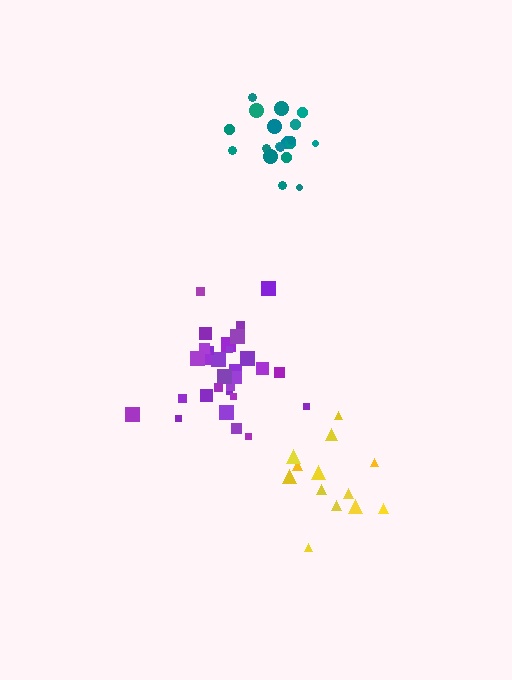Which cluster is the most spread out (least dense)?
Yellow.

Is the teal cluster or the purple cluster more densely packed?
Teal.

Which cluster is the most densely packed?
Teal.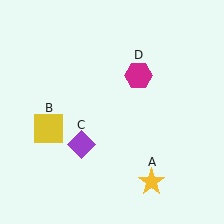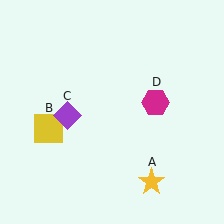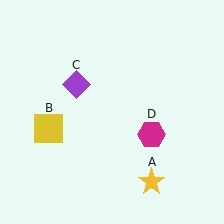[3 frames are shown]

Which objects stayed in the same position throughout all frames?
Yellow star (object A) and yellow square (object B) remained stationary.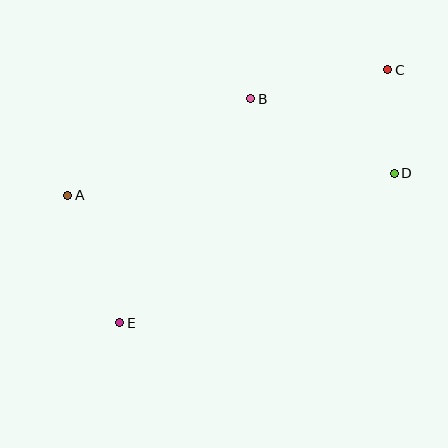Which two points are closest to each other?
Points C and D are closest to each other.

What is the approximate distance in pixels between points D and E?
The distance between D and E is approximately 313 pixels.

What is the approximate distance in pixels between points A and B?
The distance between A and B is approximately 207 pixels.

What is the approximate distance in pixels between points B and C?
The distance between B and C is approximately 140 pixels.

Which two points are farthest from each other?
Points C and E are farthest from each other.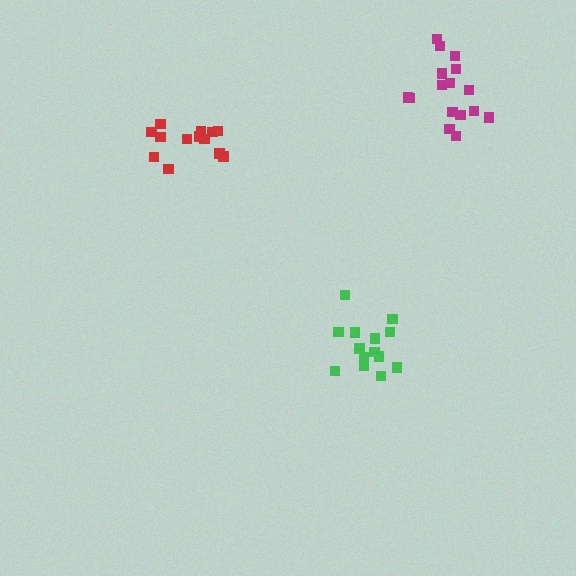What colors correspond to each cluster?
The clusters are colored: red, green, magenta.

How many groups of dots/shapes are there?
There are 3 groups.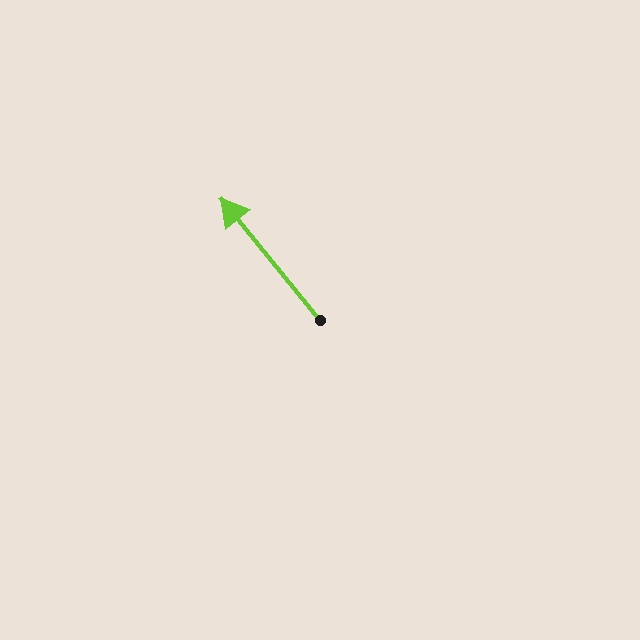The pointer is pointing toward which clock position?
Roughly 11 o'clock.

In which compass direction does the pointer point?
Northwest.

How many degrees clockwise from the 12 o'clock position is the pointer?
Approximately 321 degrees.